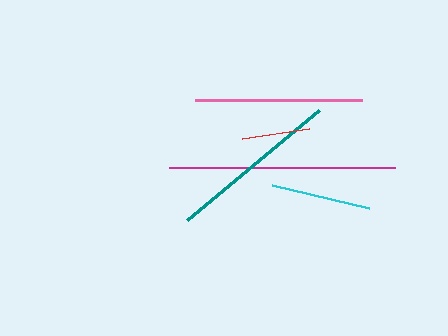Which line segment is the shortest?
The red line is the shortest at approximately 68 pixels.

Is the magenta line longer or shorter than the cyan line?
The magenta line is longer than the cyan line.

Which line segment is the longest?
The magenta line is the longest at approximately 226 pixels.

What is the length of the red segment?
The red segment is approximately 68 pixels long.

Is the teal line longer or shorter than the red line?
The teal line is longer than the red line.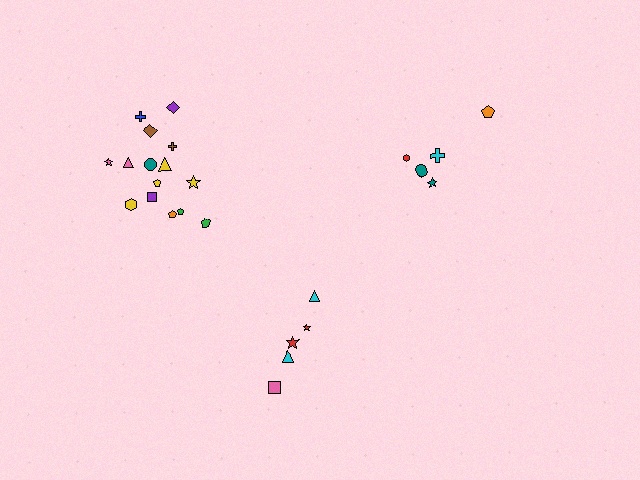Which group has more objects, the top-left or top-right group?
The top-left group.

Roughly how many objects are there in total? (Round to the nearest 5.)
Roughly 25 objects in total.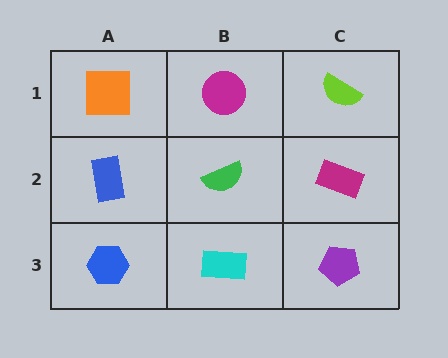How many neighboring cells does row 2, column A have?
3.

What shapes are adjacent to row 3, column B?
A green semicircle (row 2, column B), a blue hexagon (row 3, column A), a purple pentagon (row 3, column C).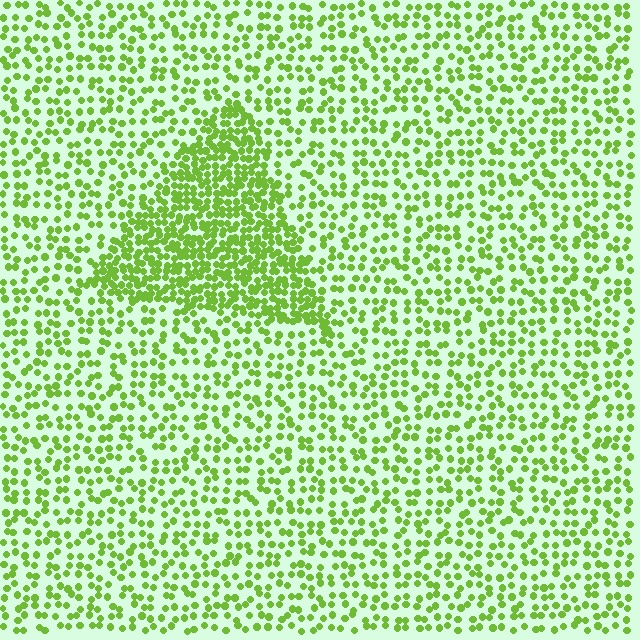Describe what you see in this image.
The image contains small lime elements arranged at two different densities. A triangle-shaped region is visible where the elements are more densely packed than the surrounding area.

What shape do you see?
I see a triangle.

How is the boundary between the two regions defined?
The boundary is defined by a change in element density (approximately 2.2x ratio). All elements are the same color, size, and shape.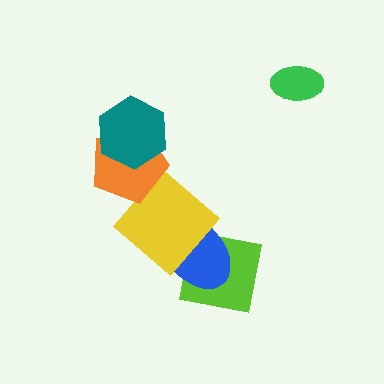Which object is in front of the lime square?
The blue ellipse is in front of the lime square.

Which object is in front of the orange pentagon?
The teal hexagon is in front of the orange pentagon.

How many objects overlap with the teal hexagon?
1 object overlaps with the teal hexagon.